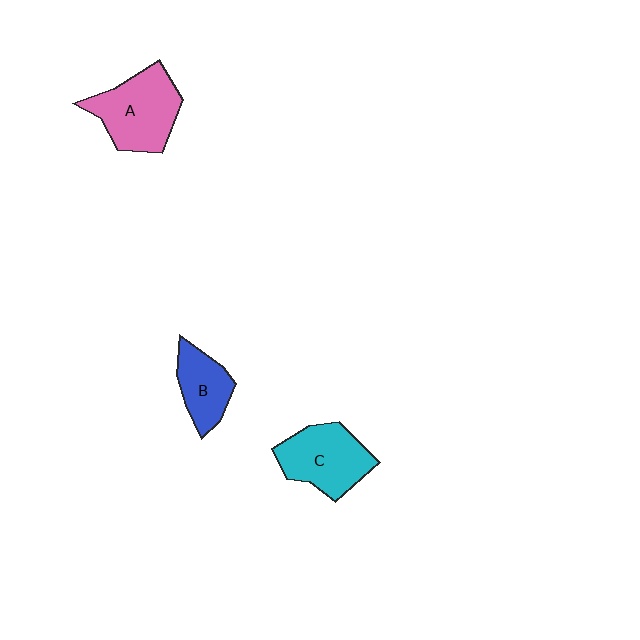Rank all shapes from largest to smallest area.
From largest to smallest: A (pink), C (cyan), B (blue).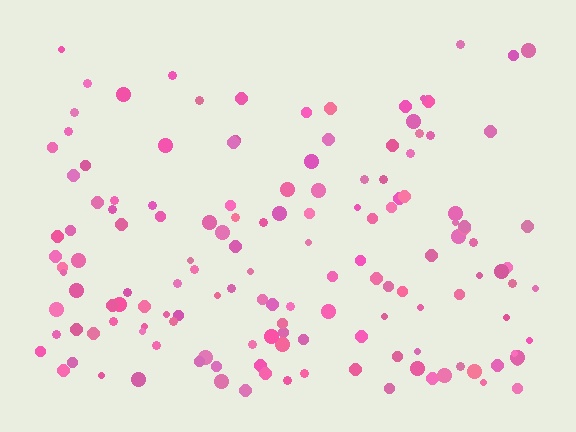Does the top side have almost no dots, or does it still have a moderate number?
Still a moderate number, just noticeably fewer than the bottom.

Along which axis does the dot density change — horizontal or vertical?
Vertical.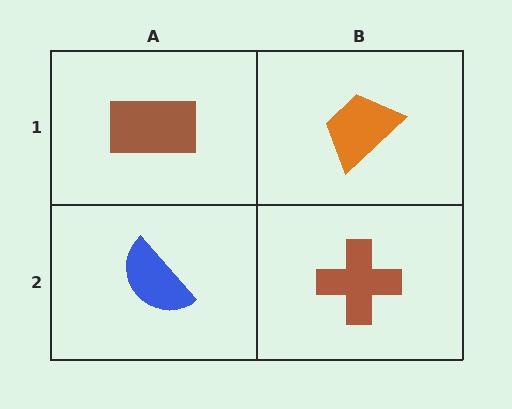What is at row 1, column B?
An orange trapezoid.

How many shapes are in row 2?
2 shapes.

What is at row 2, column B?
A brown cross.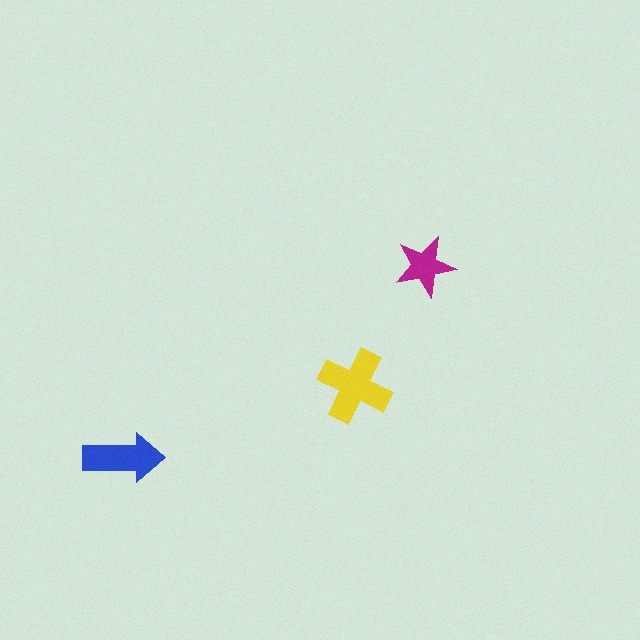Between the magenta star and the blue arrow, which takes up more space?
The blue arrow.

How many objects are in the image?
There are 3 objects in the image.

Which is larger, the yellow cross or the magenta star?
The yellow cross.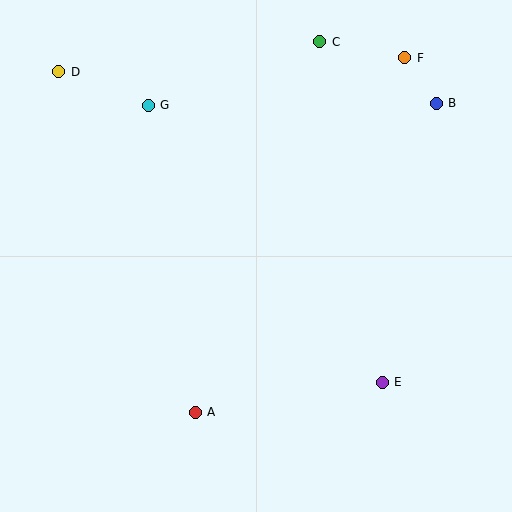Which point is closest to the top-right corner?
Point F is closest to the top-right corner.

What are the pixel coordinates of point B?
Point B is at (436, 103).